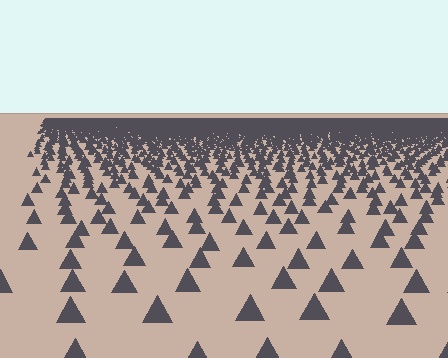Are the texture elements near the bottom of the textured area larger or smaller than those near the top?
Larger. Near the bottom, elements are closer to the viewer and appear at a bigger on-screen size.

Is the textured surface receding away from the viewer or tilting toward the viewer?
The surface is receding away from the viewer. Texture elements get smaller and denser toward the top.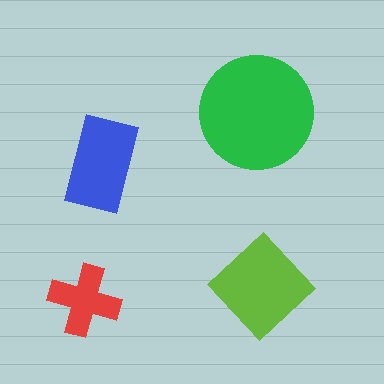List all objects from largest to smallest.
The green circle, the lime diamond, the blue rectangle, the red cross.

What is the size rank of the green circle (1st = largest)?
1st.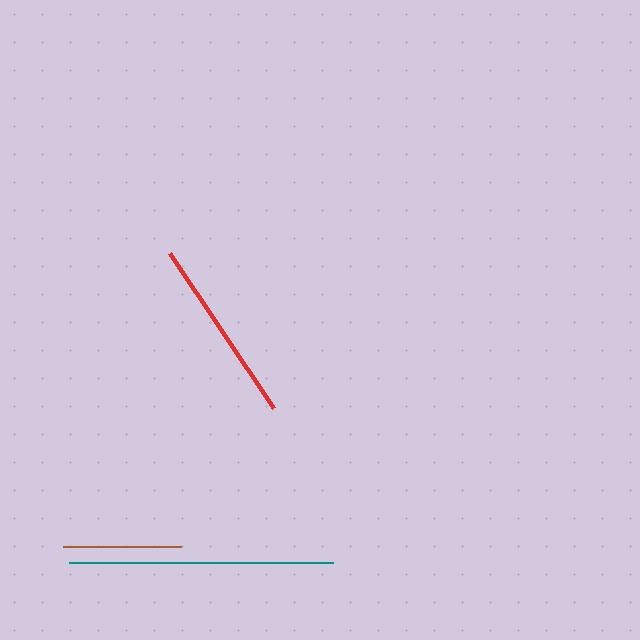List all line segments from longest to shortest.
From longest to shortest: teal, red, brown.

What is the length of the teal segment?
The teal segment is approximately 264 pixels long.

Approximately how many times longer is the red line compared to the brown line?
The red line is approximately 1.6 times the length of the brown line.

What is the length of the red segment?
The red segment is approximately 187 pixels long.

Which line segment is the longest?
The teal line is the longest at approximately 264 pixels.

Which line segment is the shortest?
The brown line is the shortest at approximately 118 pixels.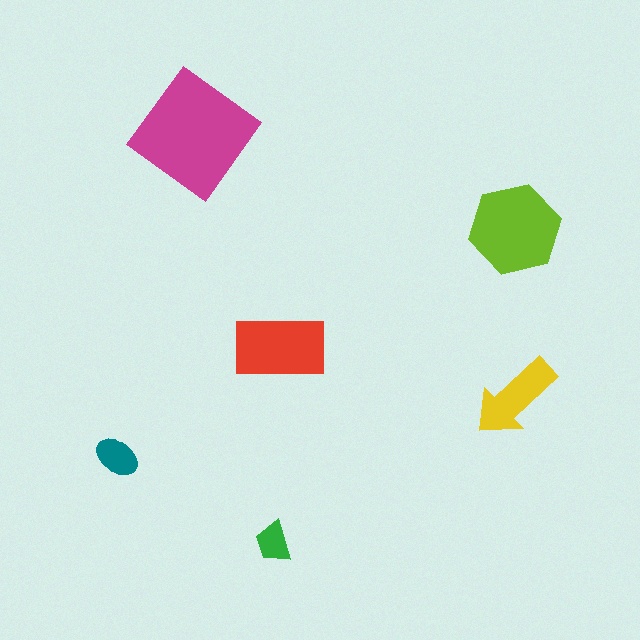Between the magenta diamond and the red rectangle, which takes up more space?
The magenta diamond.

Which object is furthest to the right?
The lime hexagon is rightmost.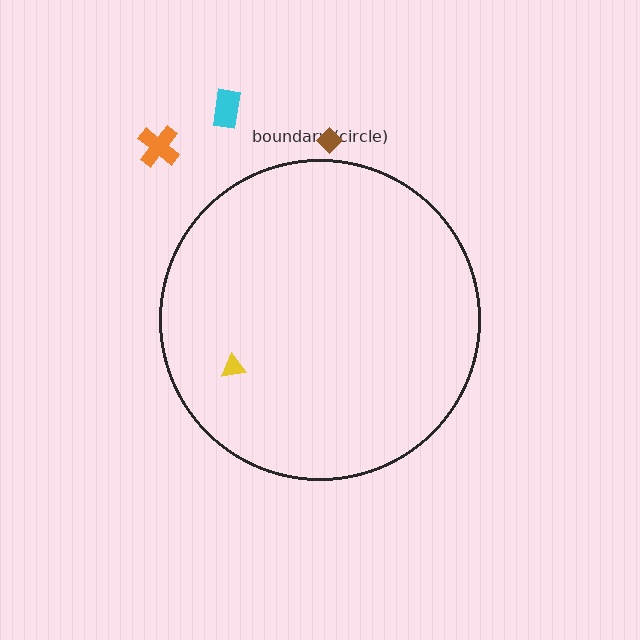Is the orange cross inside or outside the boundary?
Outside.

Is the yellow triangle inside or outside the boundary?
Inside.